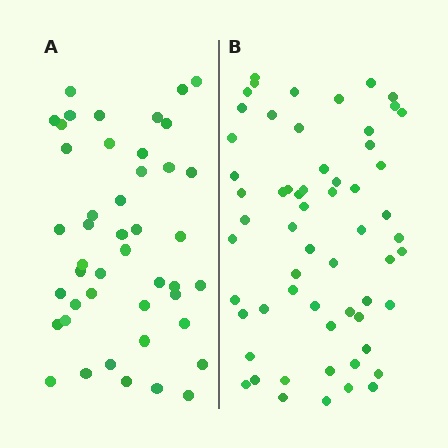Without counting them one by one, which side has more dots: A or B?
Region B (the right region) has more dots.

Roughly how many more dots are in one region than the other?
Region B has approximately 15 more dots than region A.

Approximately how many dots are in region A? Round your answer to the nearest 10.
About 40 dots. (The exact count is 45, which rounds to 40.)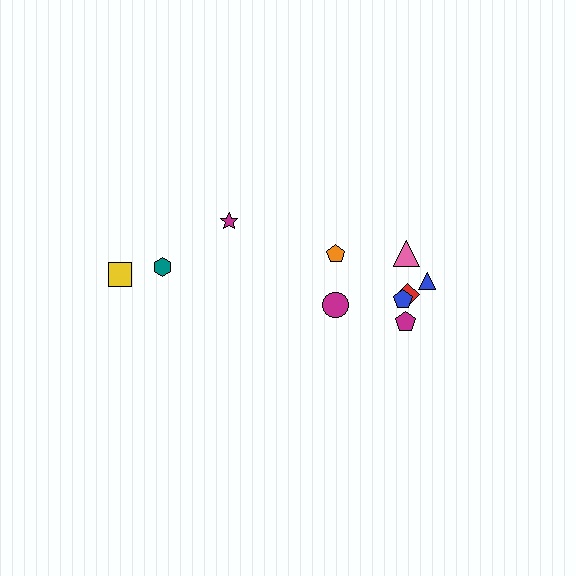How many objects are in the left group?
There are 3 objects.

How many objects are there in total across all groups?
There are 10 objects.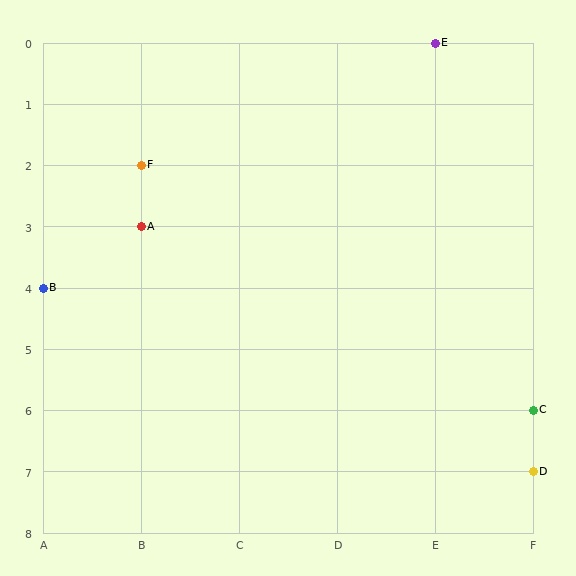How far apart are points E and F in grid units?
Points E and F are 3 columns and 2 rows apart (about 3.6 grid units diagonally).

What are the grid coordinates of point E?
Point E is at grid coordinates (E, 0).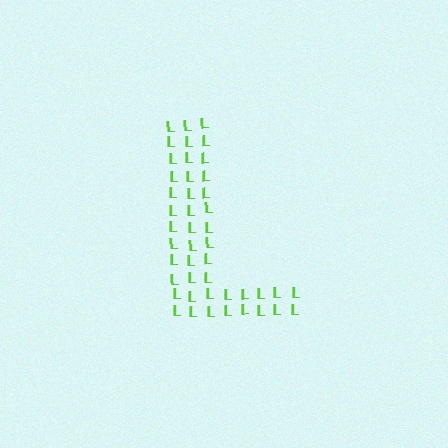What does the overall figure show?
The overall figure shows the letter L.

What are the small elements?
The small elements are letter L's.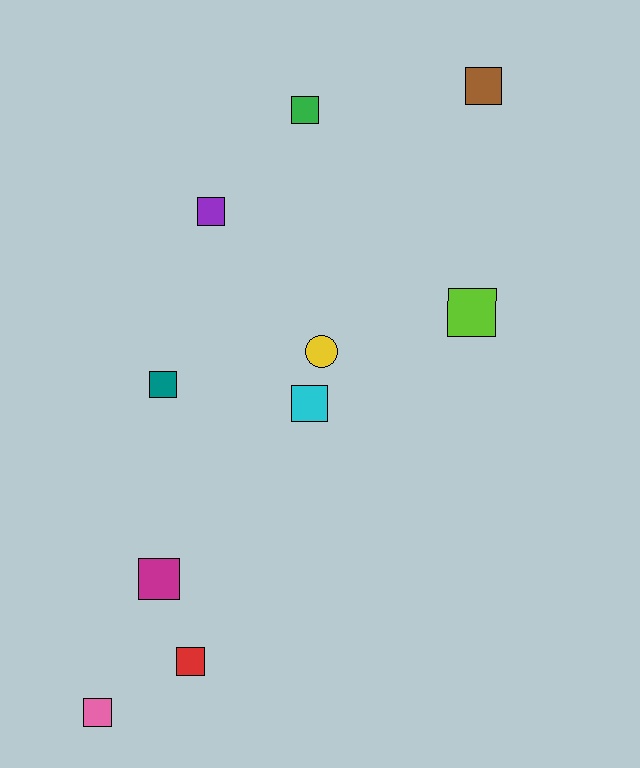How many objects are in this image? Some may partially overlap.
There are 10 objects.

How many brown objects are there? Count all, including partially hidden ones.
There is 1 brown object.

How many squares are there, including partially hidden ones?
There are 9 squares.